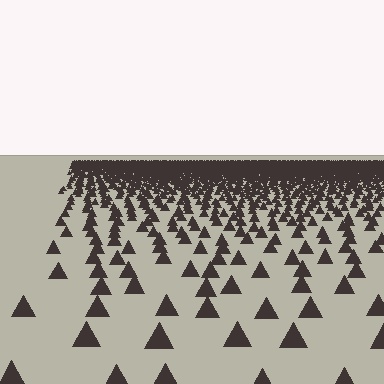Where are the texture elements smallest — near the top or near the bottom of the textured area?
Near the top.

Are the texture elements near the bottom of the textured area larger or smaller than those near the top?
Larger. Near the bottom, elements are closer to the viewer and appear at a bigger on-screen size.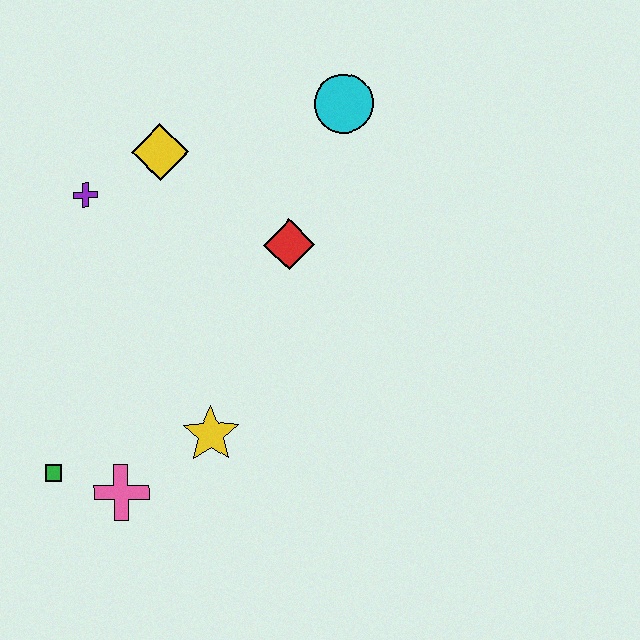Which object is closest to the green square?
The pink cross is closest to the green square.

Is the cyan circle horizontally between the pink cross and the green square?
No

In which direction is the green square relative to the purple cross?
The green square is below the purple cross.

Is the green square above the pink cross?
Yes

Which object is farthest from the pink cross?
The cyan circle is farthest from the pink cross.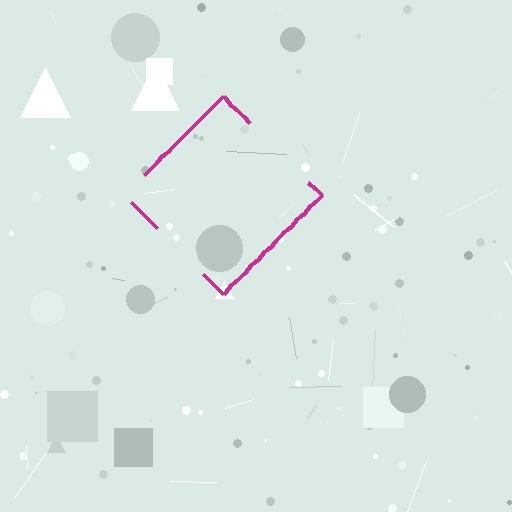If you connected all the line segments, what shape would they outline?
They would outline a diamond.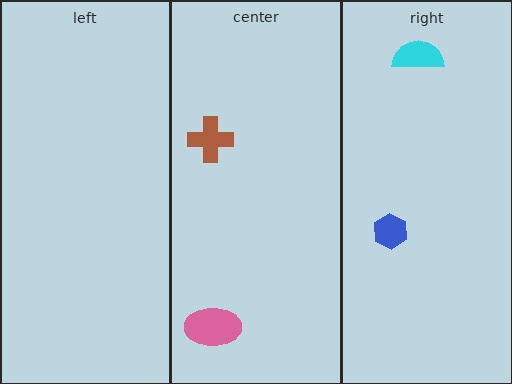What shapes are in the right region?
The cyan semicircle, the blue hexagon.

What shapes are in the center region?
The pink ellipse, the brown cross.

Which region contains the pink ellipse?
The center region.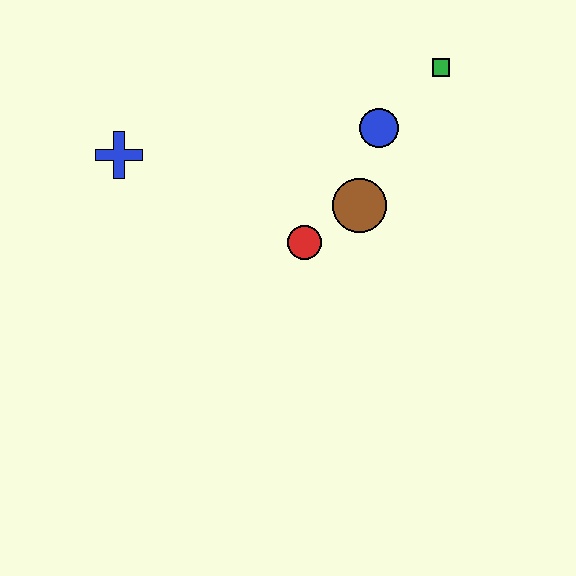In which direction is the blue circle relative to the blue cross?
The blue circle is to the right of the blue cross.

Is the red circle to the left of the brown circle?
Yes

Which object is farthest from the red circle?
The green square is farthest from the red circle.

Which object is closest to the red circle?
The brown circle is closest to the red circle.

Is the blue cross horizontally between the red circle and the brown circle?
No